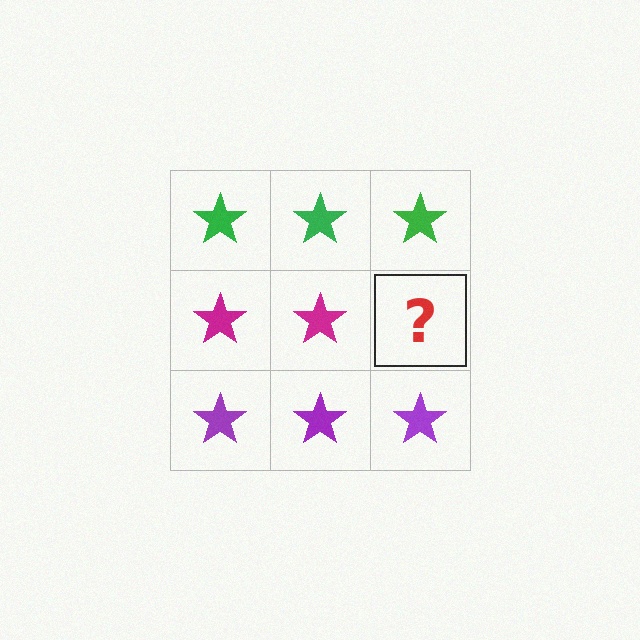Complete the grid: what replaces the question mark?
The question mark should be replaced with a magenta star.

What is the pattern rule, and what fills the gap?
The rule is that each row has a consistent color. The gap should be filled with a magenta star.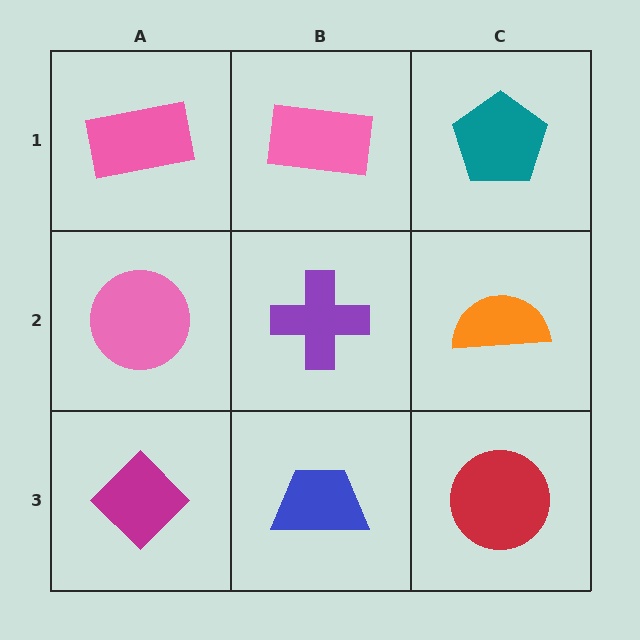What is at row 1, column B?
A pink rectangle.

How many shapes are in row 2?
3 shapes.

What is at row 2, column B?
A purple cross.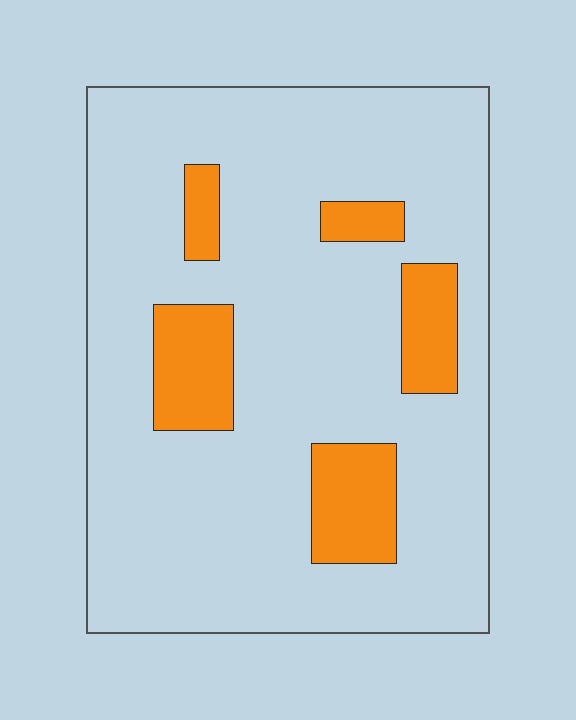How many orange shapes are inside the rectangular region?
5.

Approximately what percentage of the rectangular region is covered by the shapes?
Approximately 15%.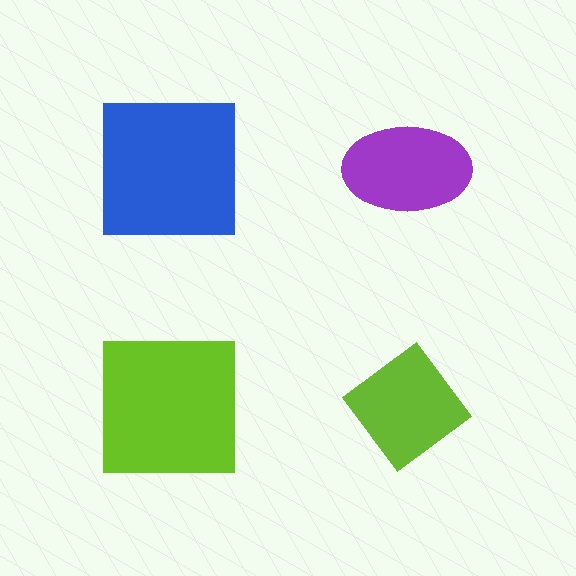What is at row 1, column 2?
A purple ellipse.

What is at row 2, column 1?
A lime square.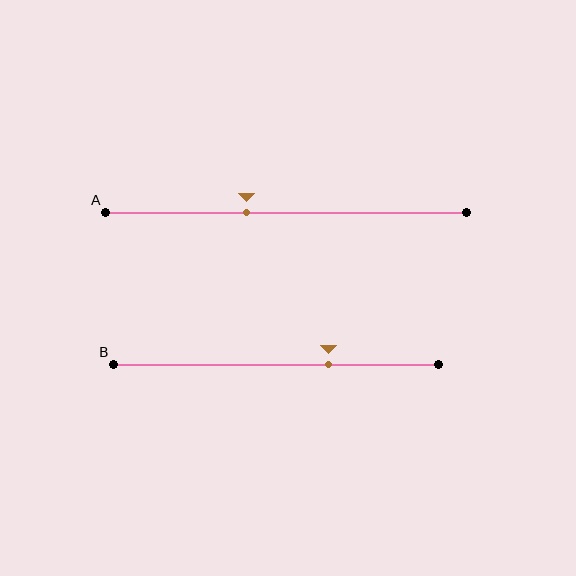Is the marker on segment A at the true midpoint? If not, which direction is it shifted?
No, the marker on segment A is shifted to the left by about 11% of the segment length.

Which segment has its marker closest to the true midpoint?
Segment A has its marker closest to the true midpoint.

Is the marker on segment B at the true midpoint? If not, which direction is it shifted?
No, the marker on segment B is shifted to the right by about 16% of the segment length.